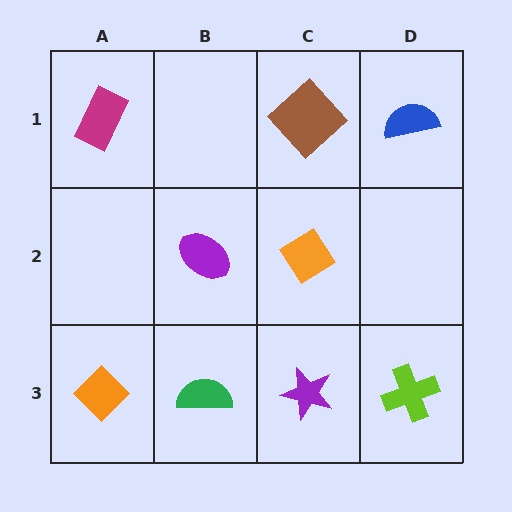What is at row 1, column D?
A blue semicircle.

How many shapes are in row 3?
4 shapes.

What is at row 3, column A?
An orange diamond.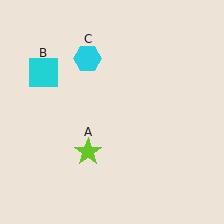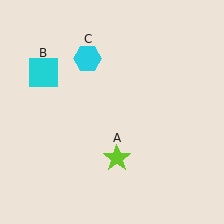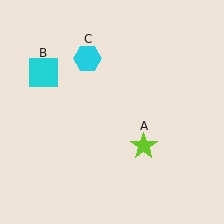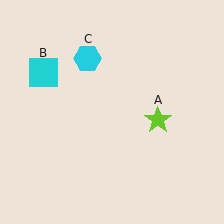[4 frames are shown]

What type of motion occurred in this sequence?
The lime star (object A) rotated counterclockwise around the center of the scene.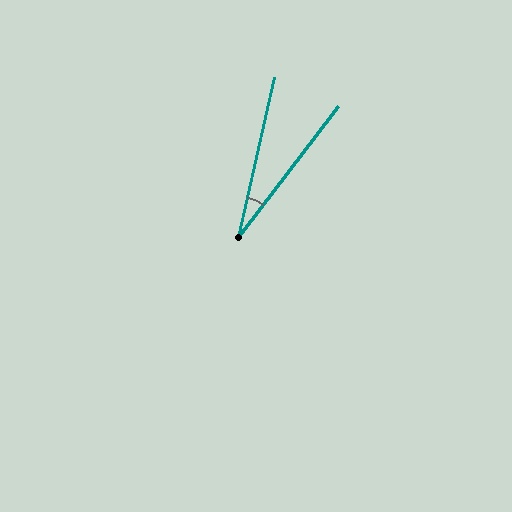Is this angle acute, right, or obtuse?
It is acute.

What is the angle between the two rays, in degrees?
Approximately 25 degrees.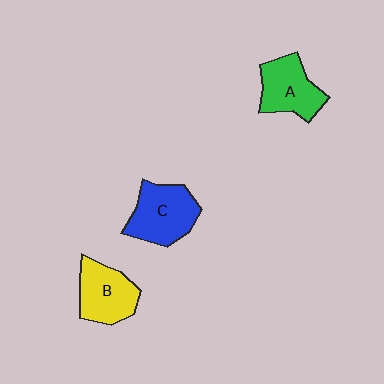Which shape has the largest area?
Shape C (blue).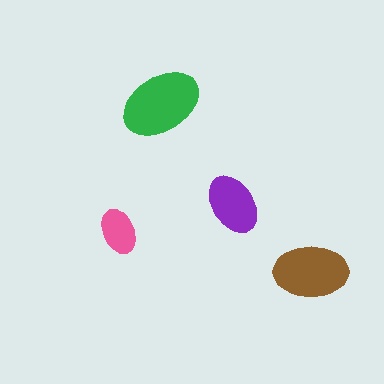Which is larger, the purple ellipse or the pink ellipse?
The purple one.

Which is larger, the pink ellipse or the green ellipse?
The green one.